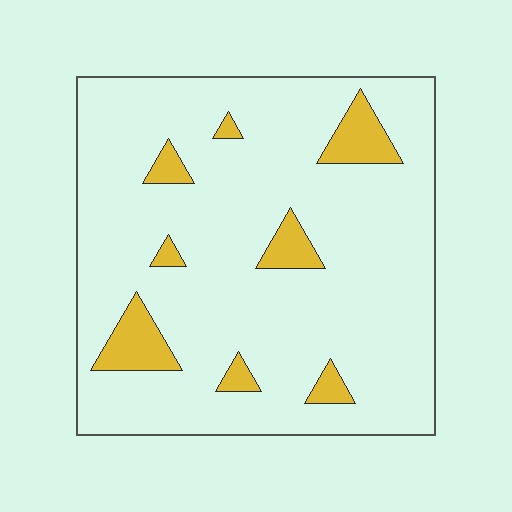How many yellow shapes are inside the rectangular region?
8.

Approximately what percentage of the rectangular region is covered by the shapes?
Approximately 10%.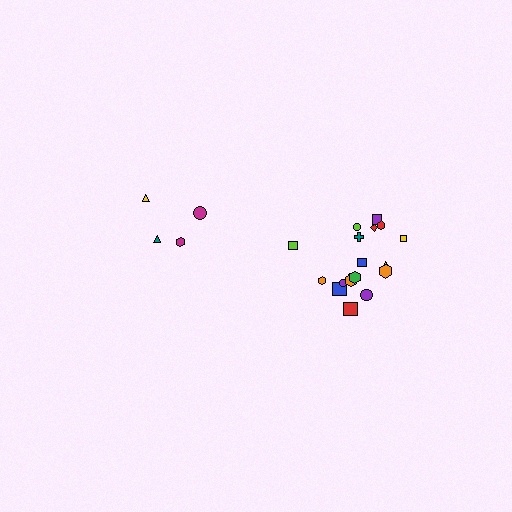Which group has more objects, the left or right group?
The right group.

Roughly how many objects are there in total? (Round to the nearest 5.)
Roughly 20 objects in total.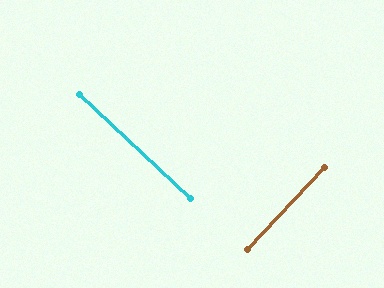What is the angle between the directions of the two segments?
Approximately 90 degrees.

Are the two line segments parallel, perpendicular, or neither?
Perpendicular — they meet at approximately 90°.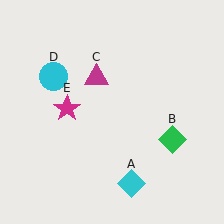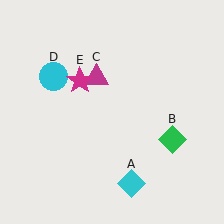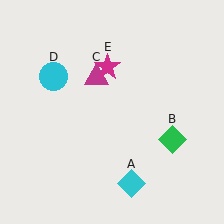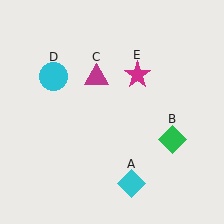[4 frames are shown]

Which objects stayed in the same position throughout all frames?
Cyan diamond (object A) and green diamond (object B) and magenta triangle (object C) and cyan circle (object D) remained stationary.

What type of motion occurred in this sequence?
The magenta star (object E) rotated clockwise around the center of the scene.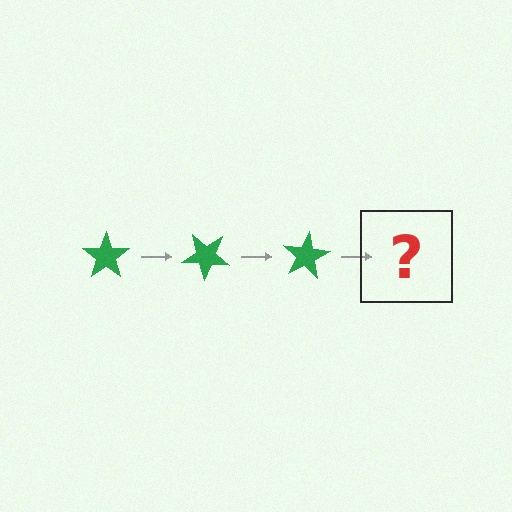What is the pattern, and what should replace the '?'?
The pattern is that the star rotates 40 degrees each step. The '?' should be a green star rotated 120 degrees.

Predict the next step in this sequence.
The next step is a green star rotated 120 degrees.